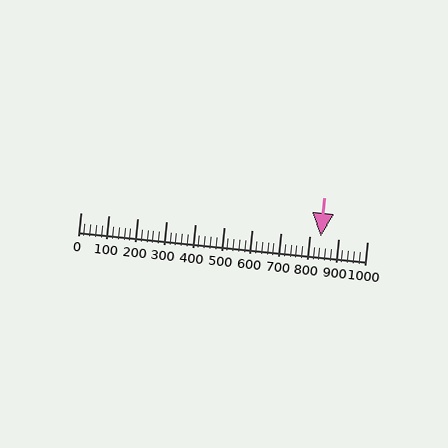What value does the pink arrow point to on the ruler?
The pink arrow points to approximately 840.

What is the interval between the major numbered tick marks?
The major tick marks are spaced 100 units apart.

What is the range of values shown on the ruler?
The ruler shows values from 0 to 1000.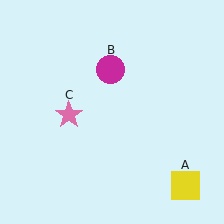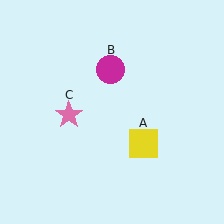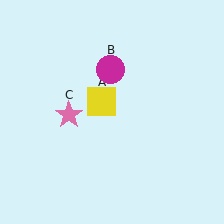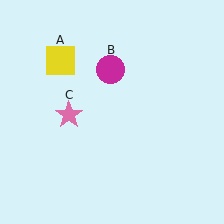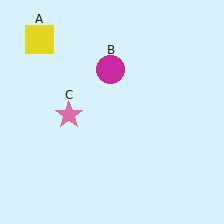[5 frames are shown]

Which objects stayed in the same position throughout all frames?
Magenta circle (object B) and pink star (object C) remained stationary.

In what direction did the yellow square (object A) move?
The yellow square (object A) moved up and to the left.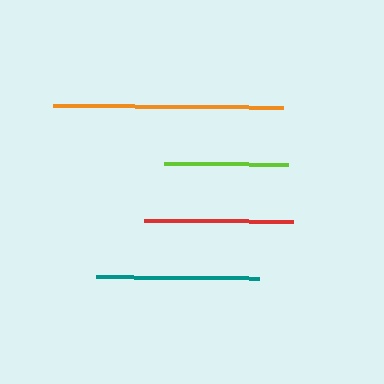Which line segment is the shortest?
The lime line is the shortest at approximately 124 pixels.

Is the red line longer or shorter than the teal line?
The teal line is longer than the red line.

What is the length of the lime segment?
The lime segment is approximately 124 pixels long.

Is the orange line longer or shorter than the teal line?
The orange line is longer than the teal line.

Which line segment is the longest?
The orange line is the longest at approximately 230 pixels.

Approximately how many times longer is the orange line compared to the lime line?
The orange line is approximately 1.8 times the length of the lime line.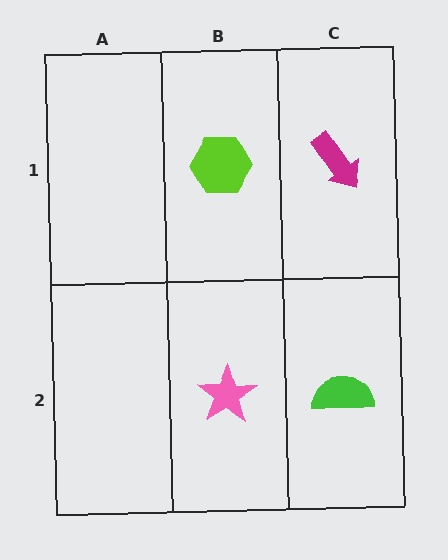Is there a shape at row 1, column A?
No, that cell is empty.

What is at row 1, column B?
A lime hexagon.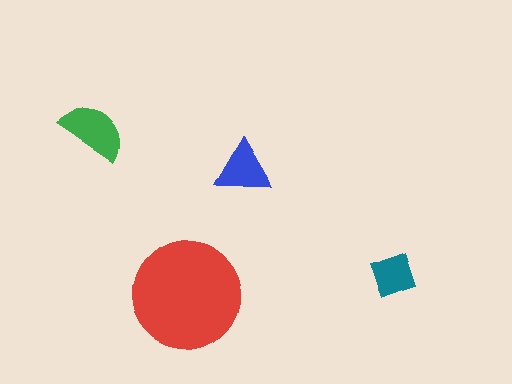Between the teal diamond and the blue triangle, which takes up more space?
The blue triangle.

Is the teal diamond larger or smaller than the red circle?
Smaller.